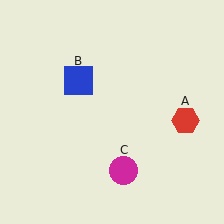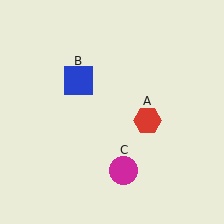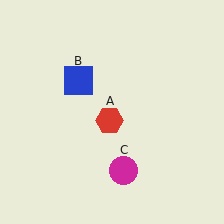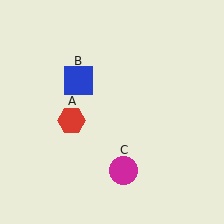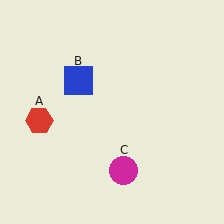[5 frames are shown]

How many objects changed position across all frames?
1 object changed position: red hexagon (object A).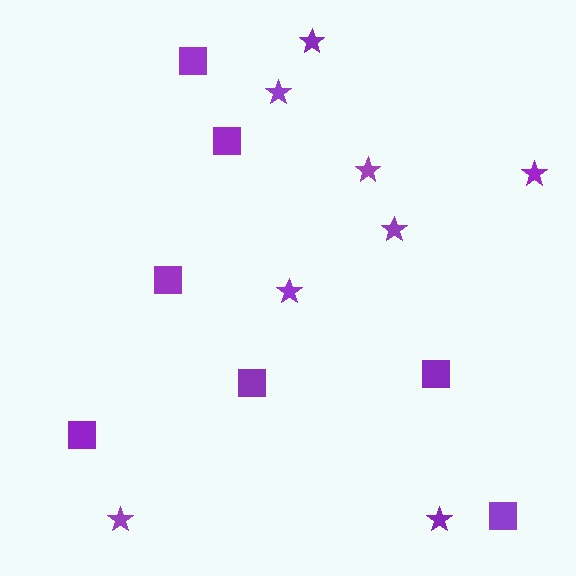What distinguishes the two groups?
There are 2 groups: one group of stars (8) and one group of squares (7).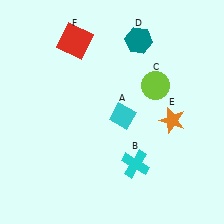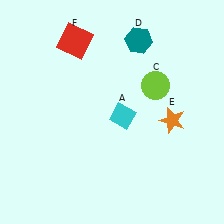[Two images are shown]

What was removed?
The cyan cross (B) was removed in Image 2.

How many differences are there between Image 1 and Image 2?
There is 1 difference between the two images.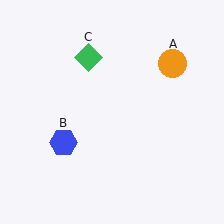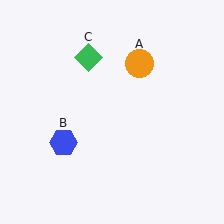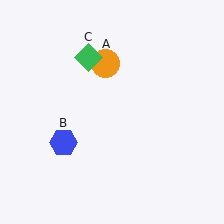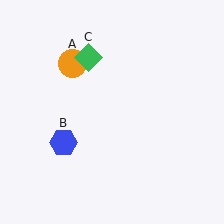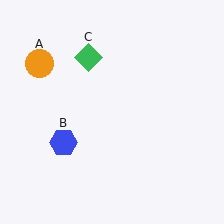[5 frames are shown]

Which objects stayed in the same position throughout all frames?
Blue hexagon (object B) and green diamond (object C) remained stationary.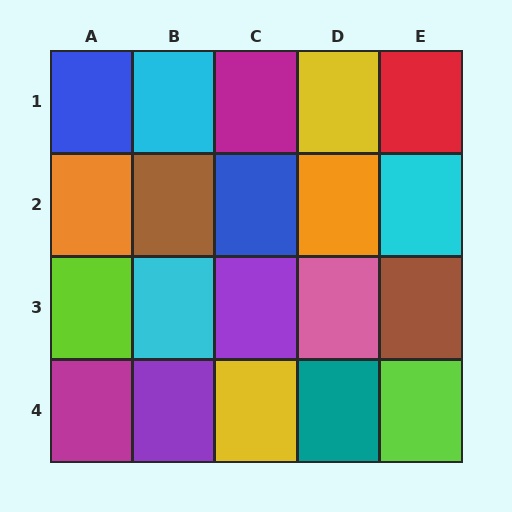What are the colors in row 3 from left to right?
Lime, cyan, purple, pink, brown.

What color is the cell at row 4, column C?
Yellow.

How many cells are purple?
2 cells are purple.